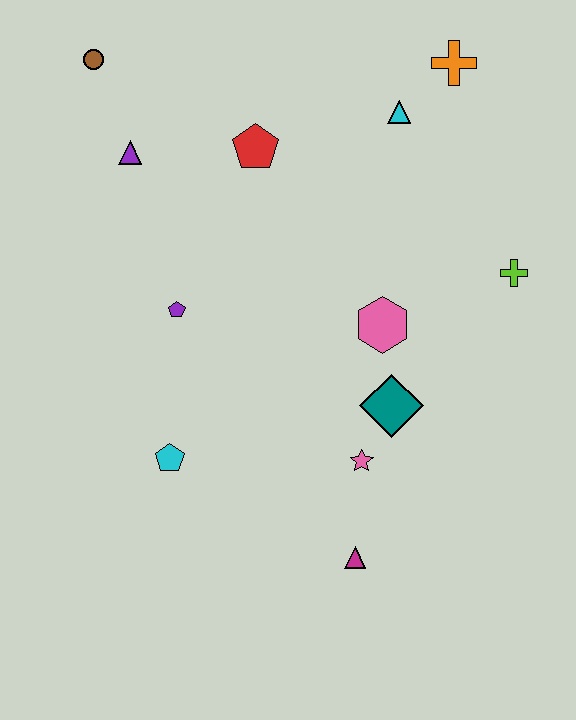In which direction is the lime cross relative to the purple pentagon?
The lime cross is to the right of the purple pentagon.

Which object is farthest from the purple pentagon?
The orange cross is farthest from the purple pentagon.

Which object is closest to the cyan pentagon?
The purple pentagon is closest to the cyan pentagon.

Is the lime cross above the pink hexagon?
Yes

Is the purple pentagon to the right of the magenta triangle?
No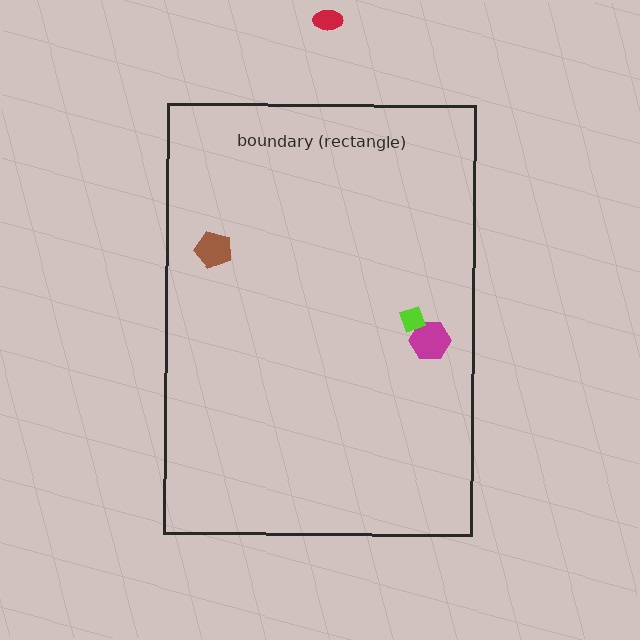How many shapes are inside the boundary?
3 inside, 1 outside.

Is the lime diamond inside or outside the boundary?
Inside.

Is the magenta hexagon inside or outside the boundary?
Inside.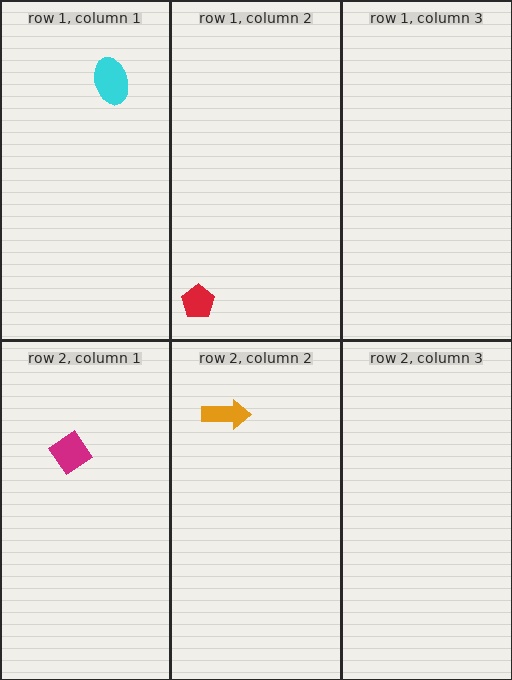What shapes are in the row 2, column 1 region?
The magenta diamond.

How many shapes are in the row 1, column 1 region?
1.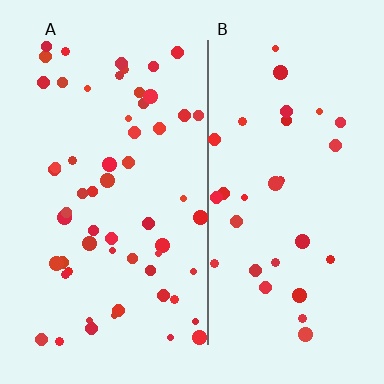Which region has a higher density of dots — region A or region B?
A (the left).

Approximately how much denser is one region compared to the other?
Approximately 1.9× — region A over region B.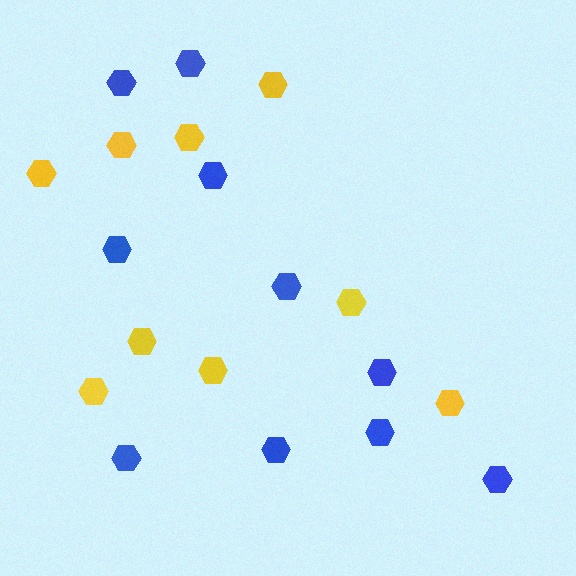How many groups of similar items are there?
There are 2 groups: one group of yellow hexagons (9) and one group of blue hexagons (10).